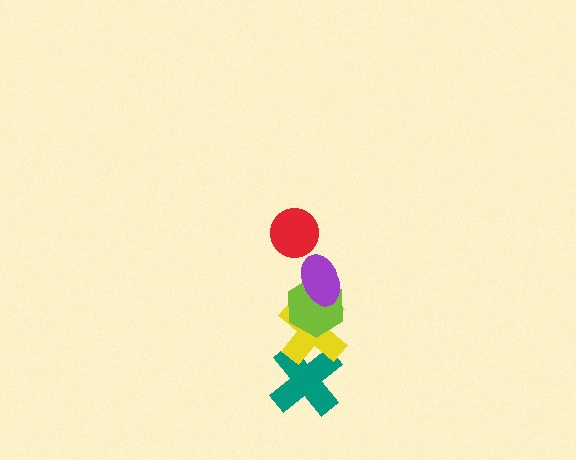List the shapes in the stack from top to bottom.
From top to bottom: the red circle, the purple ellipse, the lime hexagon, the yellow cross, the teal cross.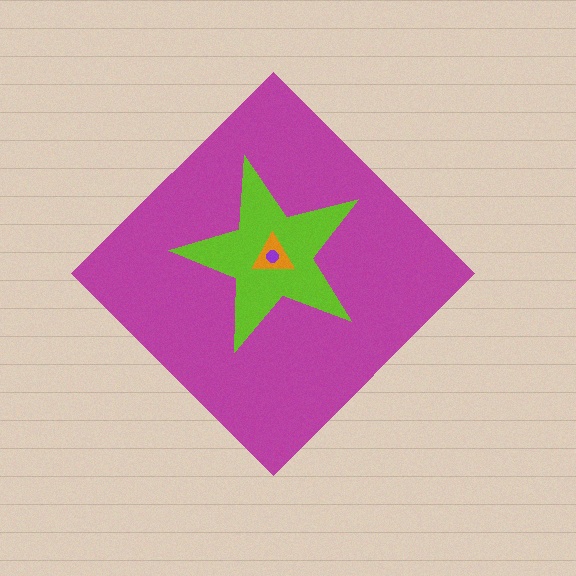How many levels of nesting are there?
4.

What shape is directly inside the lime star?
The orange triangle.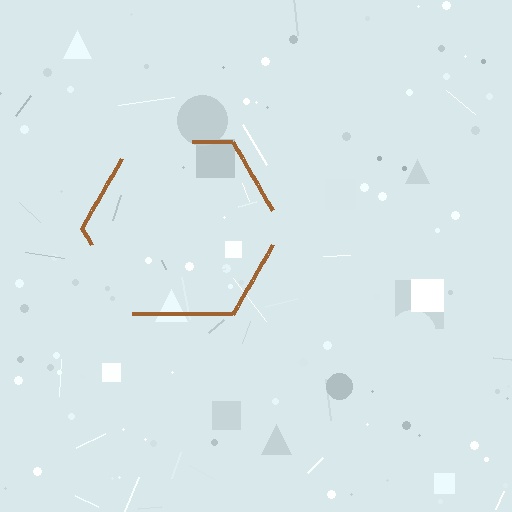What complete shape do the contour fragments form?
The contour fragments form a hexagon.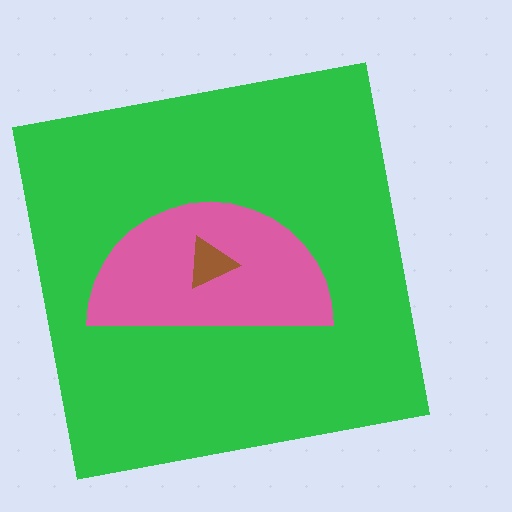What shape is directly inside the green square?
The pink semicircle.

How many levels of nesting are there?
3.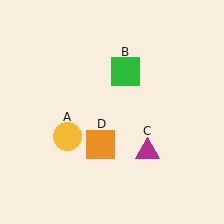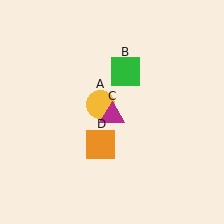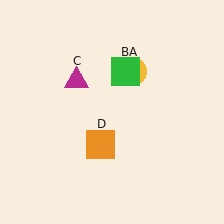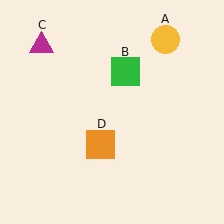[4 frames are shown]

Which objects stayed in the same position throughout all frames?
Green square (object B) and orange square (object D) remained stationary.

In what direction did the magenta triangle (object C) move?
The magenta triangle (object C) moved up and to the left.